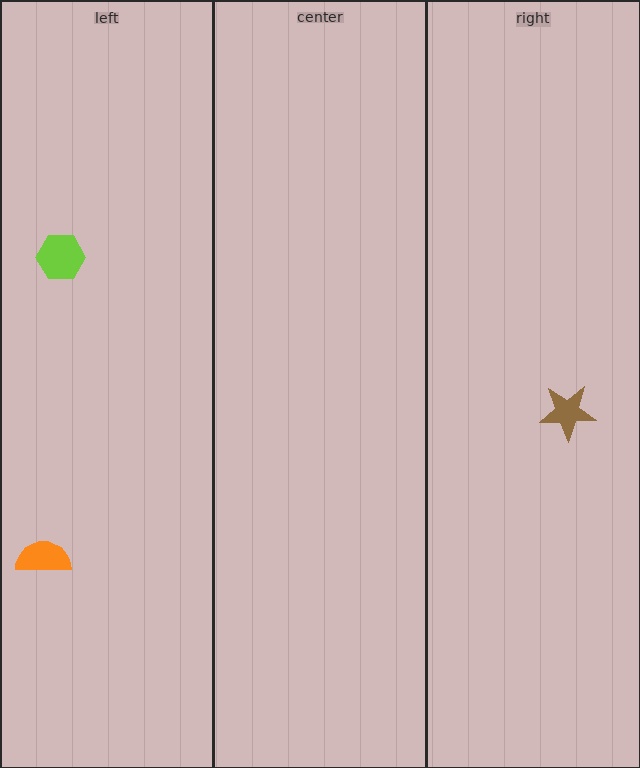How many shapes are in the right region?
1.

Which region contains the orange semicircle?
The left region.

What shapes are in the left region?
The lime hexagon, the orange semicircle.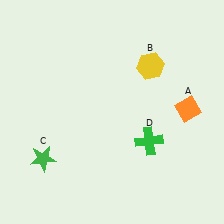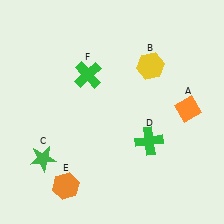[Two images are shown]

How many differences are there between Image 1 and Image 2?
There are 2 differences between the two images.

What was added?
An orange hexagon (E), a green cross (F) were added in Image 2.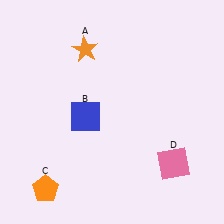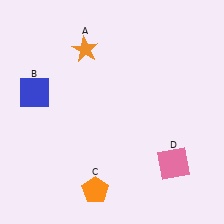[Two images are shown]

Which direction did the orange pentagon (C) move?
The orange pentagon (C) moved right.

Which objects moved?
The objects that moved are: the blue square (B), the orange pentagon (C).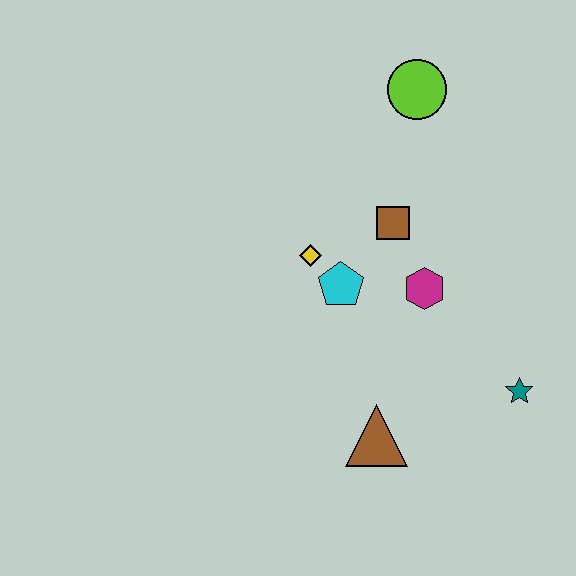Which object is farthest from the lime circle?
The brown triangle is farthest from the lime circle.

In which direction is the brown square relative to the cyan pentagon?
The brown square is above the cyan pentagon.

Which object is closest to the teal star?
The magenta hexagon is closest to the teal star.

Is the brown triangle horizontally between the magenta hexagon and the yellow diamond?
Yes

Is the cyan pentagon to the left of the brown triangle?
Yes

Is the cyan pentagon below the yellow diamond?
Yes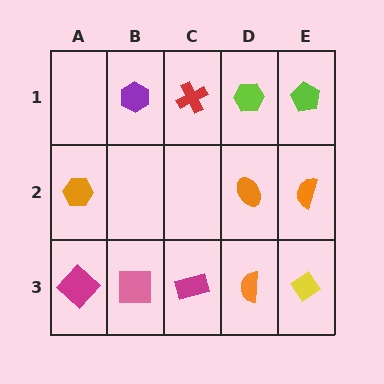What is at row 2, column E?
An orange semicircle.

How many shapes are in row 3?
5 shapes.